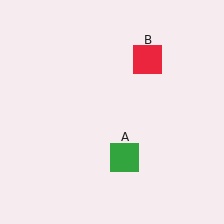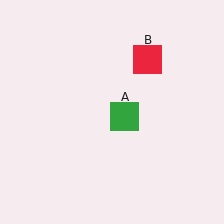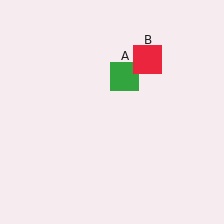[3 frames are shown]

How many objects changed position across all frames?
1 object changed position: green square (object A).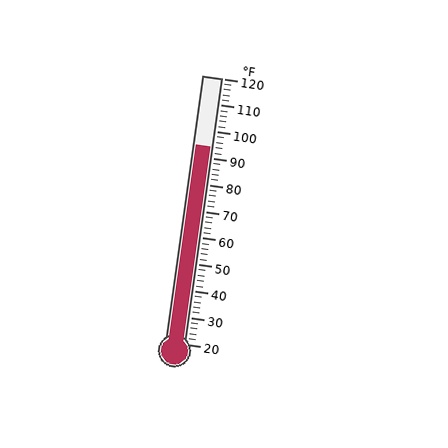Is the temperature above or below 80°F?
The temperature is above 80°F.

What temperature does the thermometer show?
The thermometer shows approximately 94°F.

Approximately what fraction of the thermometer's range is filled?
The thermometer is filled to approximately 75% of its range.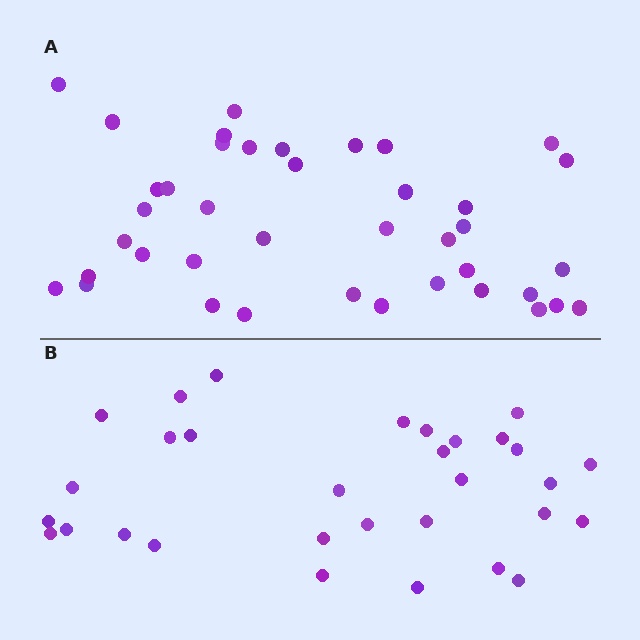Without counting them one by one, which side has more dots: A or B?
Region A (the top region) has more dots.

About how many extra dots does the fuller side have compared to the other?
Region A has roughly 8 or so more dots than region B.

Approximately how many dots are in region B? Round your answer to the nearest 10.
About 30 dots. (The exact count is 31, which rounds to 30.)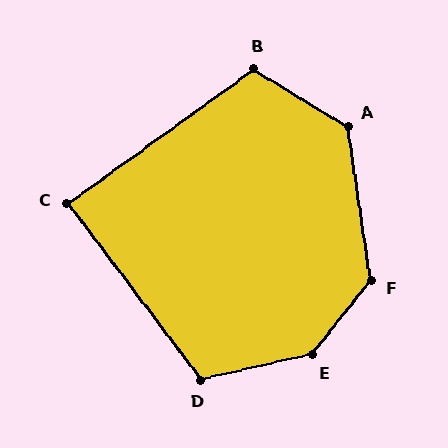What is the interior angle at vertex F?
Approximately 133 degrees (obtuse).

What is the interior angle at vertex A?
Approximately 130 degrees (obtuse).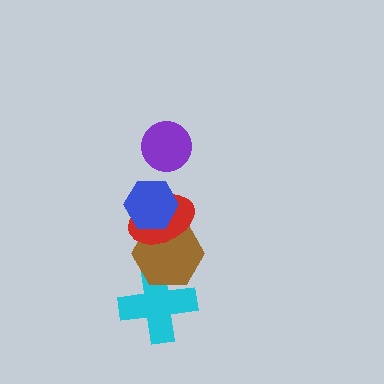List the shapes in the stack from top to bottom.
From top to bottom: the purple circle, the blue hexagon, the red ellipse, the brown hexagon, the cyan cross.